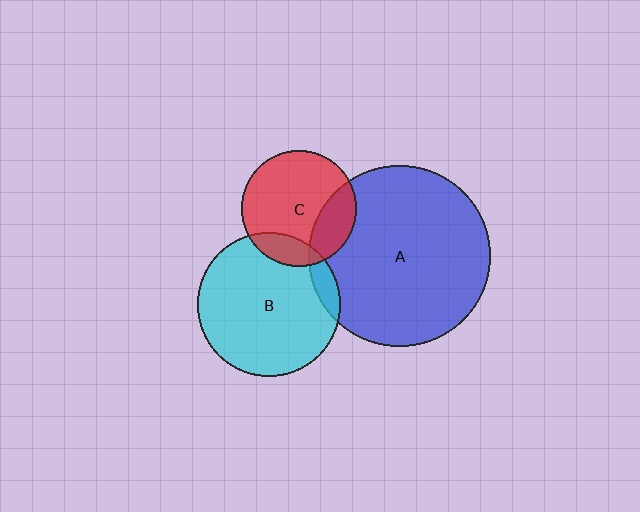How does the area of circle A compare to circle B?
Approximately 1.6 times.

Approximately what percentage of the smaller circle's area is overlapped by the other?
Approximately 10%.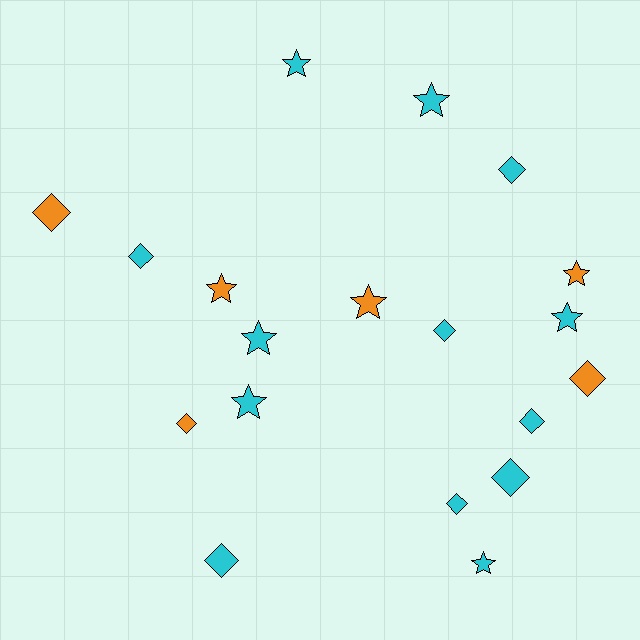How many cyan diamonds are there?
There are 7 cyan diamonds.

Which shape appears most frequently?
Diamond, with 10 objects.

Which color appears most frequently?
Cyan, with 13 objects.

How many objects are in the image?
There are 19 objects.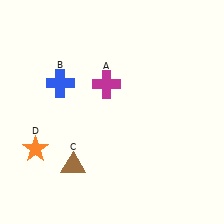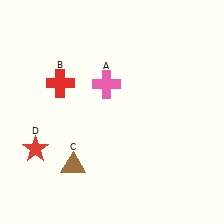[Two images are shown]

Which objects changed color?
A changed from magenta to pink. B changed from blue to red. D changed from orange to red.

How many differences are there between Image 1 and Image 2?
There are 3 differences between the two images.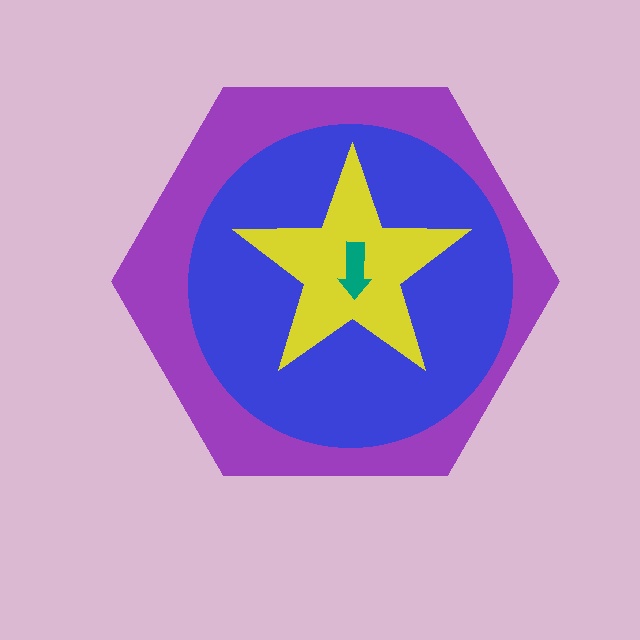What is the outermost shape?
The purple hexagon.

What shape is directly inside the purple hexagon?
The blue circle.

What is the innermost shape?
The teal arrow.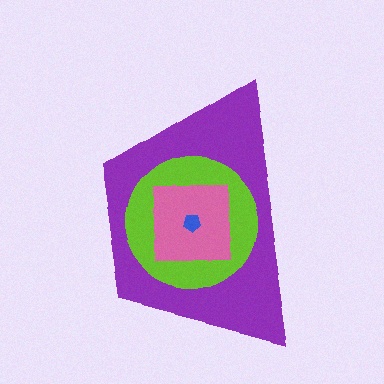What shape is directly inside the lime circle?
The pink square.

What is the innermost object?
The blue pentagon.